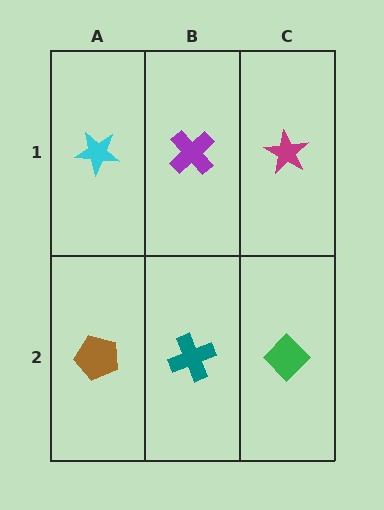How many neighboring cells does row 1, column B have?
3.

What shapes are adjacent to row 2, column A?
A cyan star (row 1, column A), a teal cross (row 2, column B).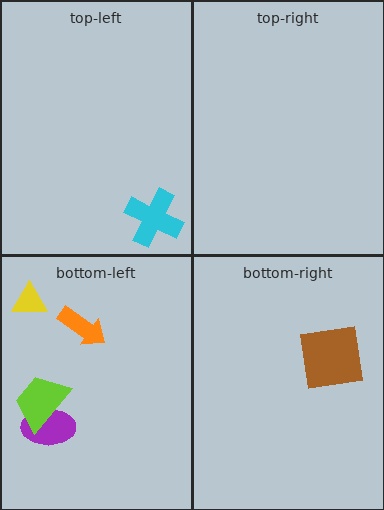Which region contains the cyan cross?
The top-left region.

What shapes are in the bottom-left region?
The orange arrow, the purple ellipse, the lime trapezoid, the yellow triangle.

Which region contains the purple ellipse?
The bottom-left region.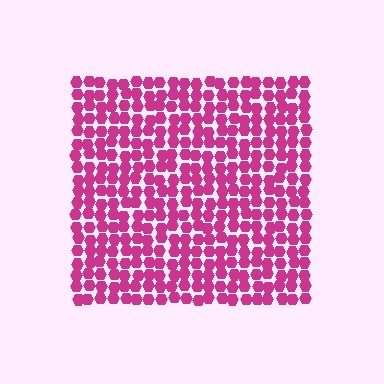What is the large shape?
The large shape is a square.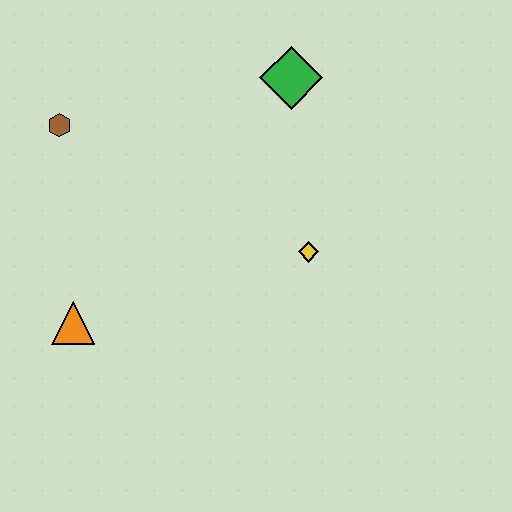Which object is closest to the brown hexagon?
The orange triangle is closest to the brown hexagon.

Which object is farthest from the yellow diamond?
The brown hexagon is farthest from the yellow diamond.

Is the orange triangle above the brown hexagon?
No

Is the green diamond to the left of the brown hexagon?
No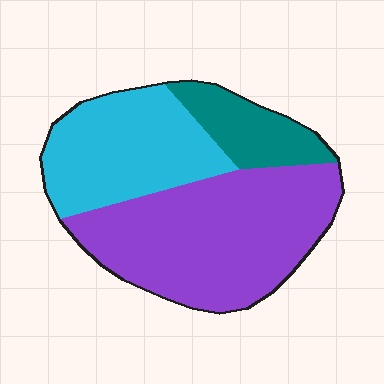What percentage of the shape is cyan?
Cyan covers around 35% of the shape.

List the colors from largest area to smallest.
From largest to smallest: purple, cyan, teal.